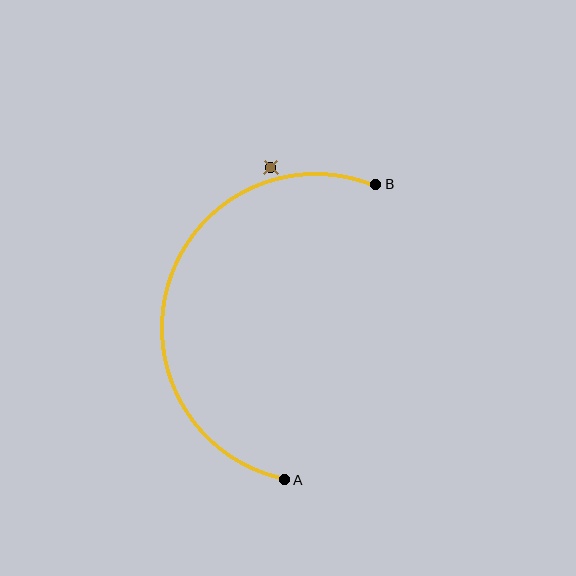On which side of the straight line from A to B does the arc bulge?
The arc bulges to the left of the straight line connecting A and B.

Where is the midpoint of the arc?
The arc midpoint is the point on the curve farthest from the straight line joining A and B. It sits to the left of that line.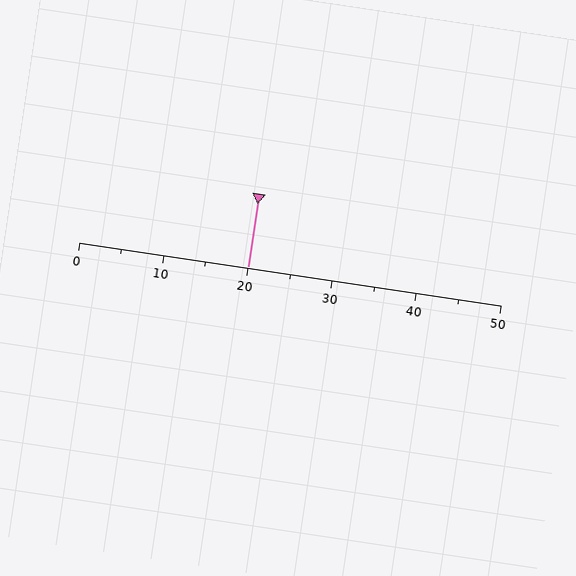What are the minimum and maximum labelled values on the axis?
The axis runs from 0 to 50.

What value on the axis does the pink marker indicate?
The marker indicates approximately 20.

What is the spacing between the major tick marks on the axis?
The major ticks are spaced 10 apart.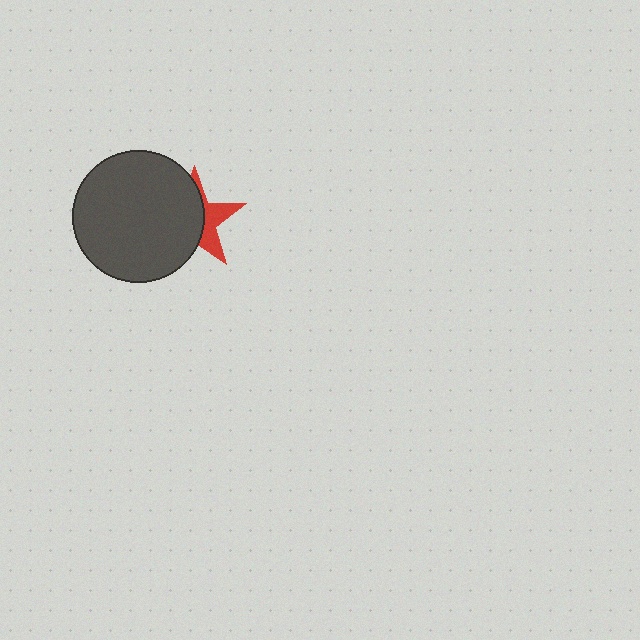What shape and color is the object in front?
The object in front is a dark gray circle.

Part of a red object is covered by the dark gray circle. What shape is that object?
It is a star.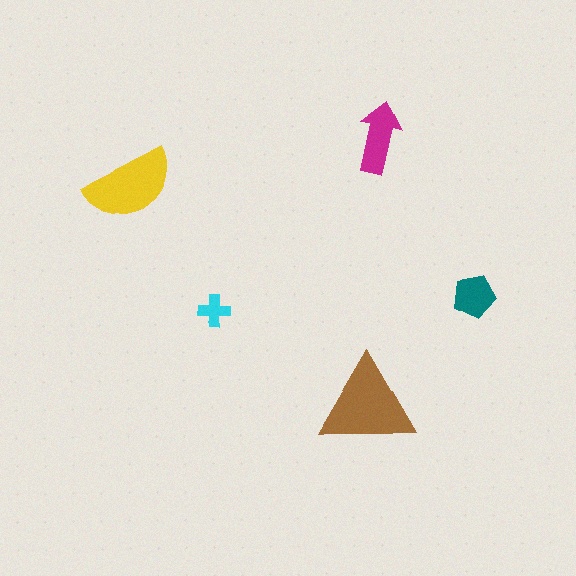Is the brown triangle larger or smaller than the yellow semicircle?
Larger.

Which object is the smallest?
The cyan cross.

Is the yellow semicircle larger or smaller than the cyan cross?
Larger.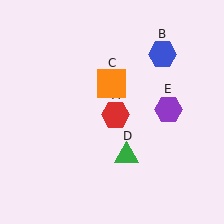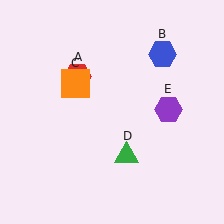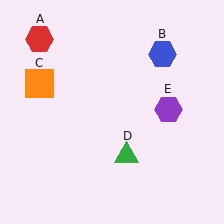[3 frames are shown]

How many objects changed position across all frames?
2 objects changed position: red hexagon (object A), orange square (object C).